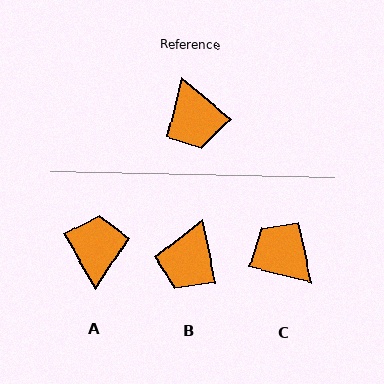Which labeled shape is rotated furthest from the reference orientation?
A, about 161 degrees away.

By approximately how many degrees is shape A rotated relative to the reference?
Approximately 161 degrees counter-clockwise.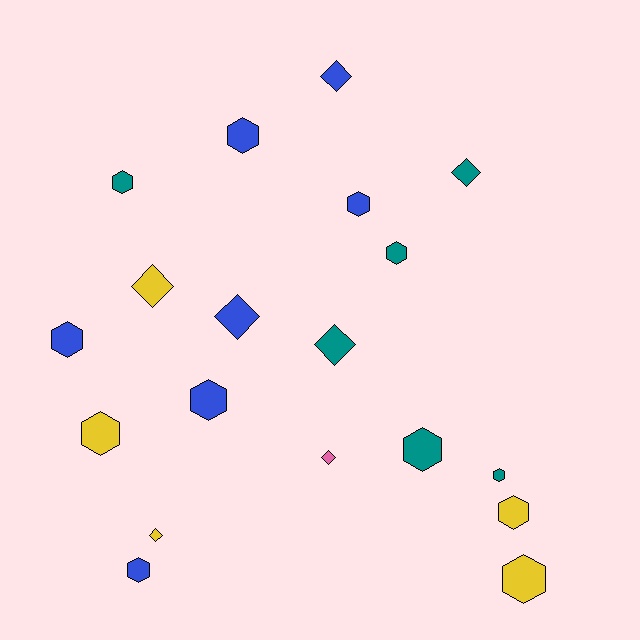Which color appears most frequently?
Blue, with 7 objects.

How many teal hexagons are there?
There are 4 teal hexagons.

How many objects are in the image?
There are 19 objects.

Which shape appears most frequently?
Hexagon, with 12 objects.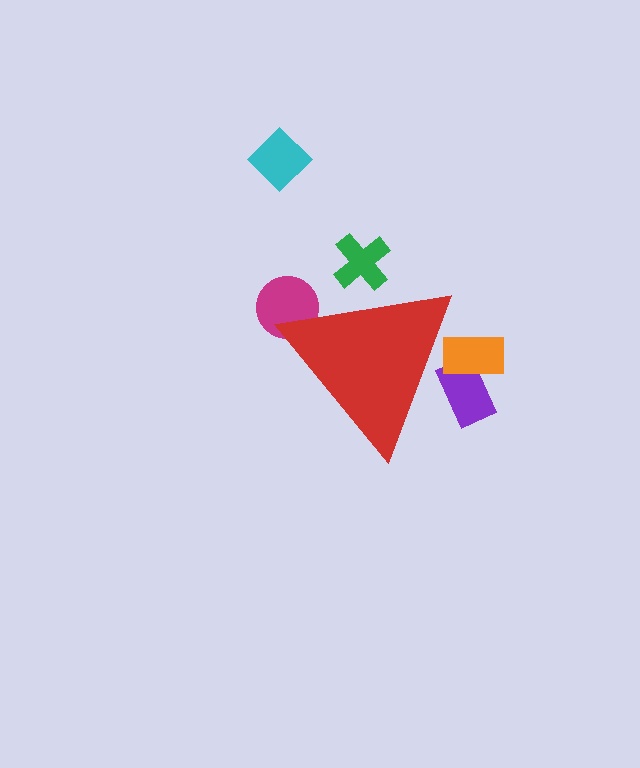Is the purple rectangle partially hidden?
Yes, the purple rectangle is partially hidden behind the red triangle.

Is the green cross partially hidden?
Yes, the green cross is partially hidden behind the red triangle.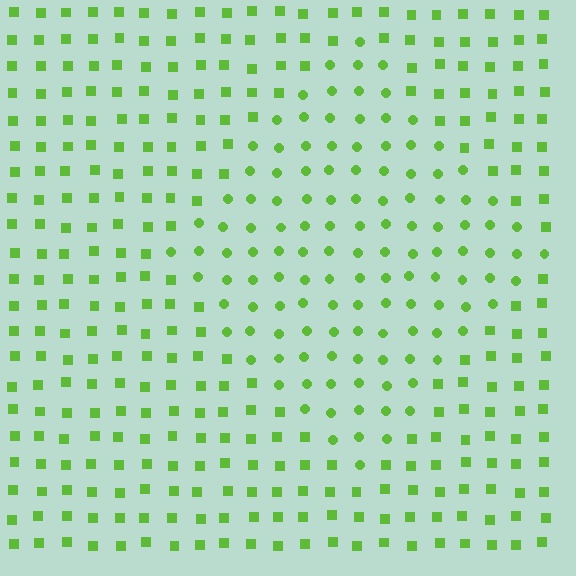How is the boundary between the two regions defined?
The boundary is defined by a change in element shape: circles inside vs. squares outside. All elements share the same color and spacing.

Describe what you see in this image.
The image is filled with small lime elements arranged in a uniform grid. A diamond-shaped region contains circles, while the surrounding area contains squares. The boundary is defined purely by the change in element shape.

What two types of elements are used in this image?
The image uses circles inside the diamond region and squares outside it.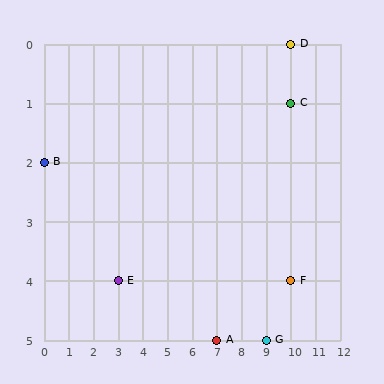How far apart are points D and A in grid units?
Points D and A are 3 columns and 5 rows apart (about 5.8 grid units diagonally).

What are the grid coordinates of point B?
Point B is at grid coordinates (0, 2).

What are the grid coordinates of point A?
Point A is at grid coordinates (7, 5).